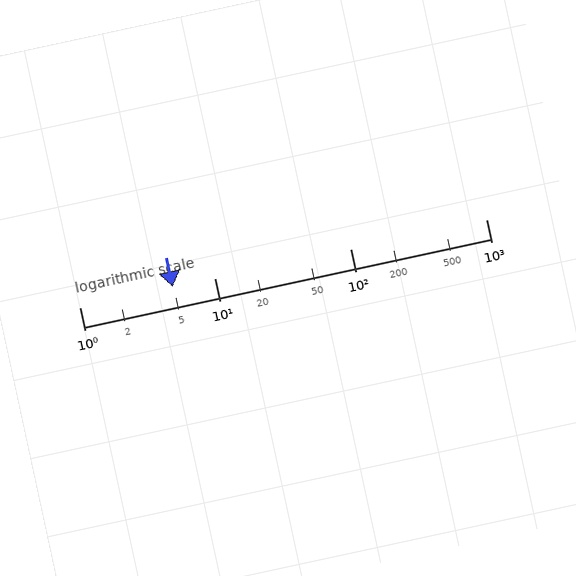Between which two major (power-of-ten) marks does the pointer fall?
The pointer is between 1 and 10.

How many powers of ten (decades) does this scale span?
The scale spans 3 decades, from 1 to 1000.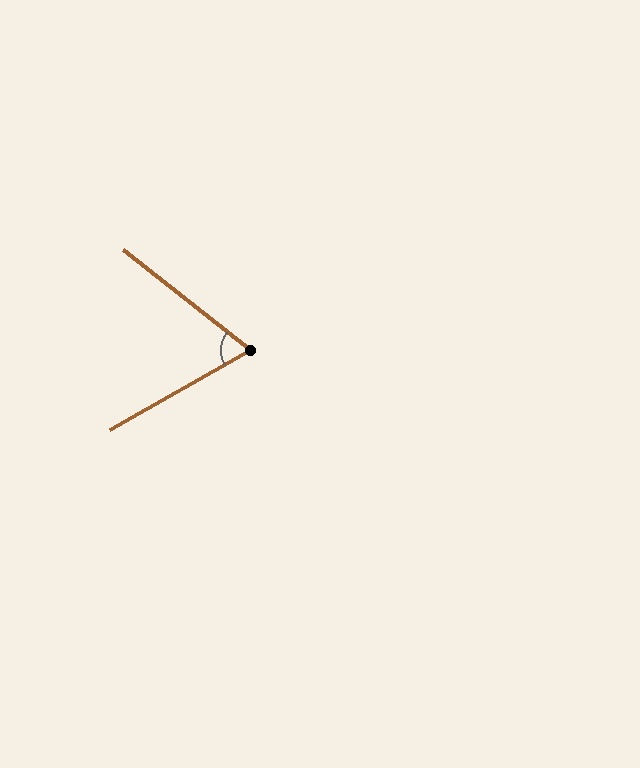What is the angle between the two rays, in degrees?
Approximately 68 degrees.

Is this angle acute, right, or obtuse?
It is acute.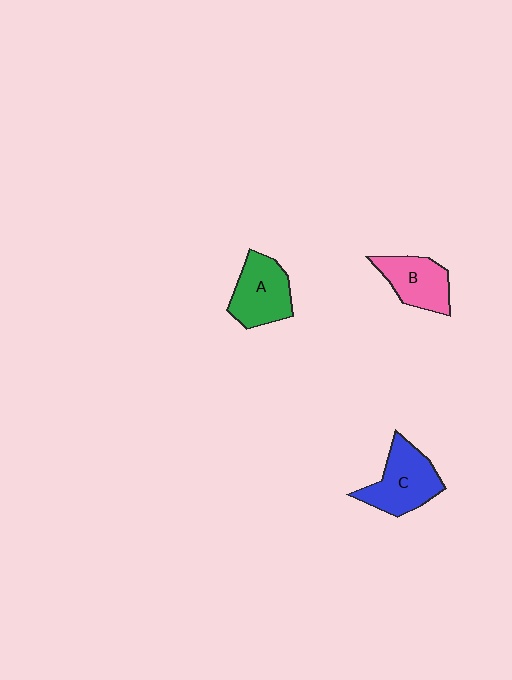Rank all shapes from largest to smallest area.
From largest to smallest: C (blue), A (green), B (pink).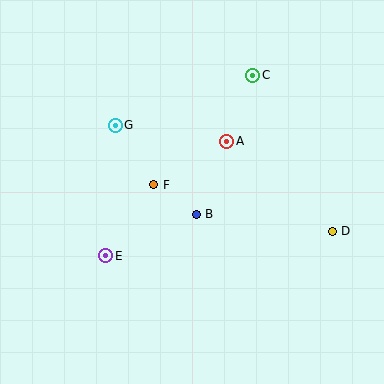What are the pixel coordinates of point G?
Point G is at (115, 125).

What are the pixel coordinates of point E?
Point E is at (106, 256).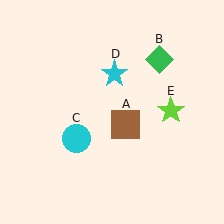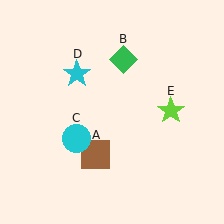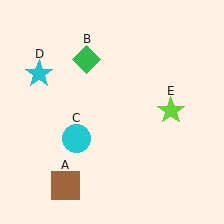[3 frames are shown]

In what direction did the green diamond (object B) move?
The green diamond (object B) moved left.